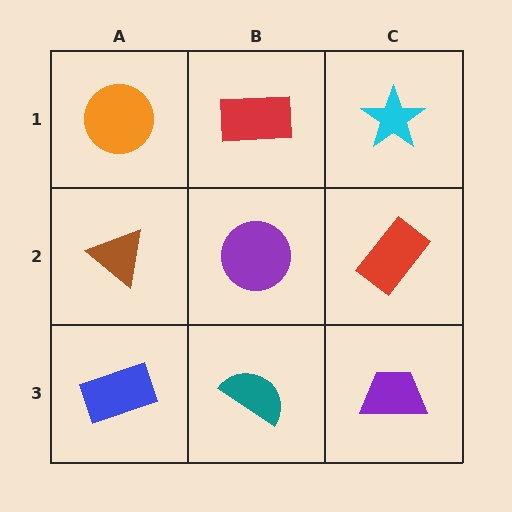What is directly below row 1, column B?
A purple circle.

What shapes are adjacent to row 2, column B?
A red rectangle (row 1, column B), a teal semicircle (row 3, column B), a brown triangle (row 2, column A), a red rectangle (row 2, column C).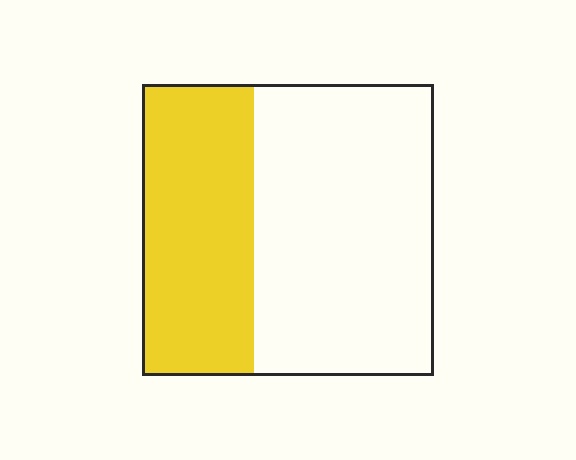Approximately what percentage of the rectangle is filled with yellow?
Approximately 40%.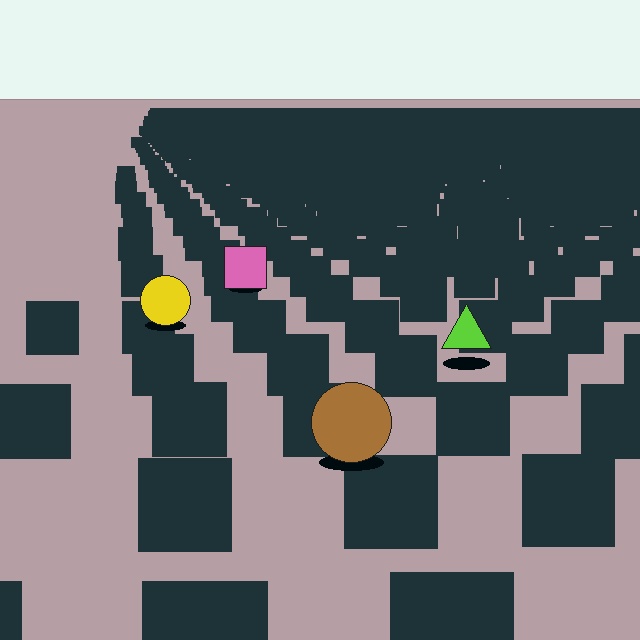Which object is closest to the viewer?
The brown circle is closest. The texture marks near it are larger and more spread out.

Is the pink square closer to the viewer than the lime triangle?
No. The lime triangle is closer — you can tell from the texture gradient: the ground texture is coarser near it.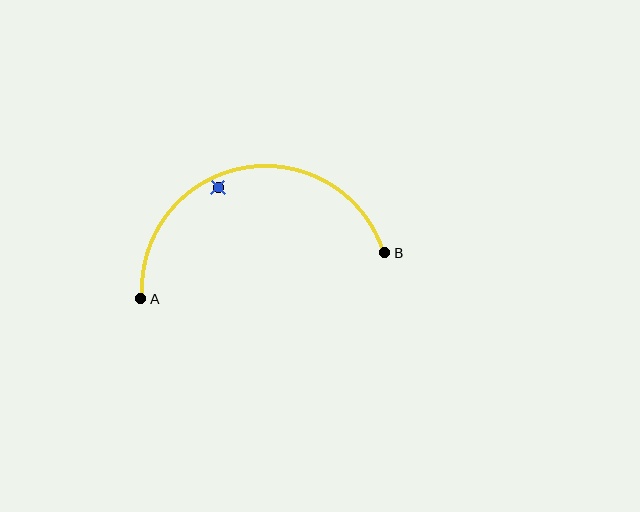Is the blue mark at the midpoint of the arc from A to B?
No — the blue mark does not lie on the arc at all. It sits slightly inside the curve.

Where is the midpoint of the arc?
The arc midpoint is the point on the curve farthest from the straight line joining A and B. It sits above that line.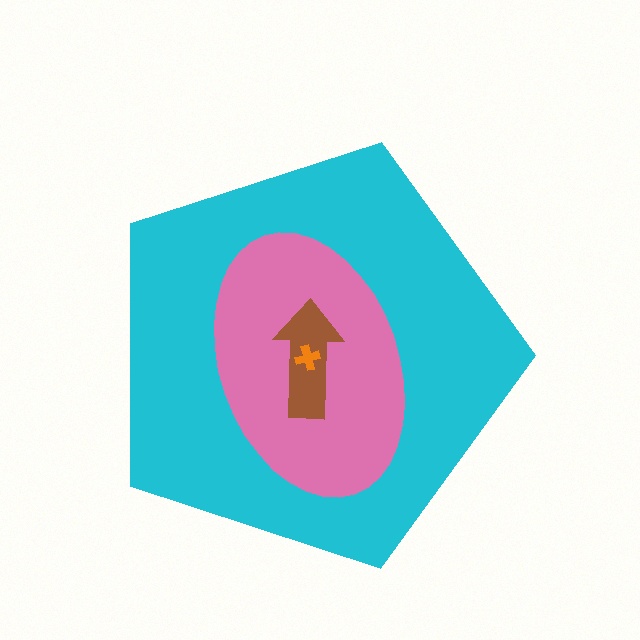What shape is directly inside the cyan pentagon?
The pink ellipse.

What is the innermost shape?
The orange cross.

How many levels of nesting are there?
4.